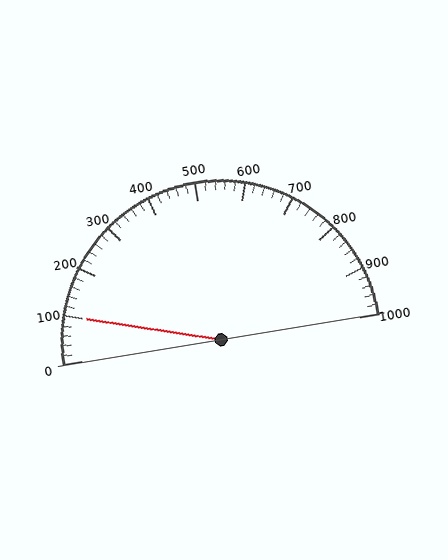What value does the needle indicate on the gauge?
The needle indicates approximately 100.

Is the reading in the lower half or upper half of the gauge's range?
The reading is in the lower half of the range (0 to 1000).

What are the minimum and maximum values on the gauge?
The gauge ranges from 0 to 1000.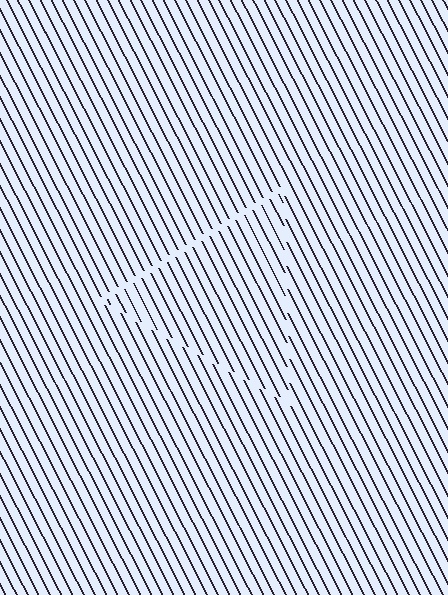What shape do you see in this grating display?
An illusory triangle. The interior of the shape contains the same grating, shifted by half a period — the contour is defined by the phase discontinuity where line-ends from the inner and outer gratings abut.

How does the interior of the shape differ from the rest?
The interior of the shape contains the same grating, shifted by half a period — the contour is defined by the phase discontinuity where line-ends from the inner and outer gratings abut.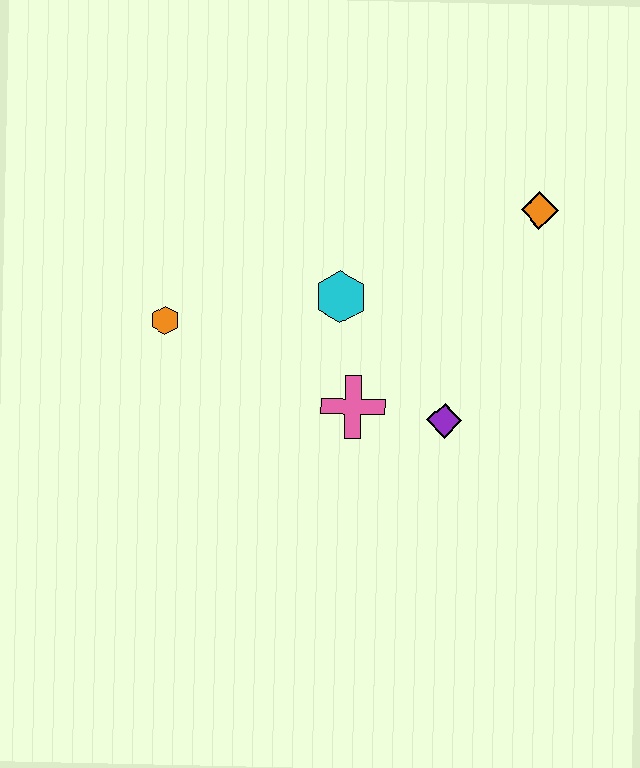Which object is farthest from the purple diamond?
The orange hexagon is farthest from the purple diamond.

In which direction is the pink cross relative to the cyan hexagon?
The pink cross is below the cyan hexagon.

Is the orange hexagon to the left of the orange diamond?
Yes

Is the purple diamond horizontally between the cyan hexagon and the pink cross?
No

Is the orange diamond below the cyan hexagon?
No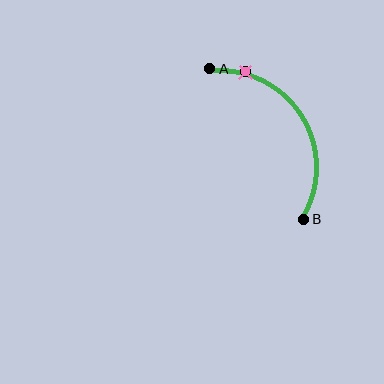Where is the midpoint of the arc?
The arc midpoint is the point on the curve farthest from the straight line joining A and B. It sits to the right of that line.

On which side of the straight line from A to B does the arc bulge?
The arc bulges to the right of the straight line connecting A and B.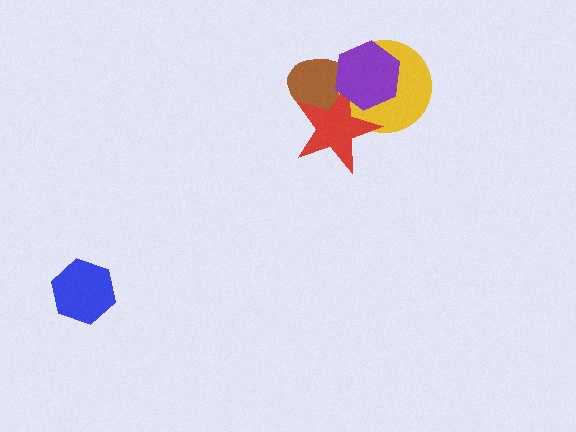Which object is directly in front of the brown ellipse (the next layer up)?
The yellow circle is directly in front of the brown ellipse.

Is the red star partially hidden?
Yes, it is partially covered by another shape.